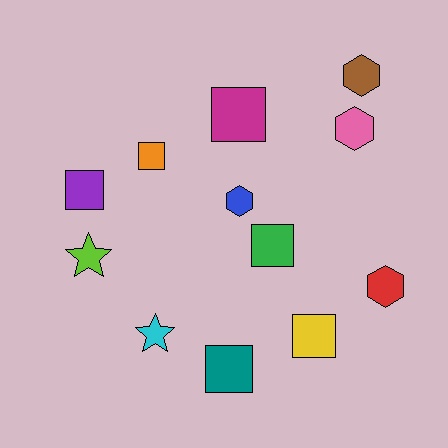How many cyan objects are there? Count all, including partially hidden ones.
There is 1 cyan object.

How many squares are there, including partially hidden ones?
There are 6 squares.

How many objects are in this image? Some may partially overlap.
There are 12 objects.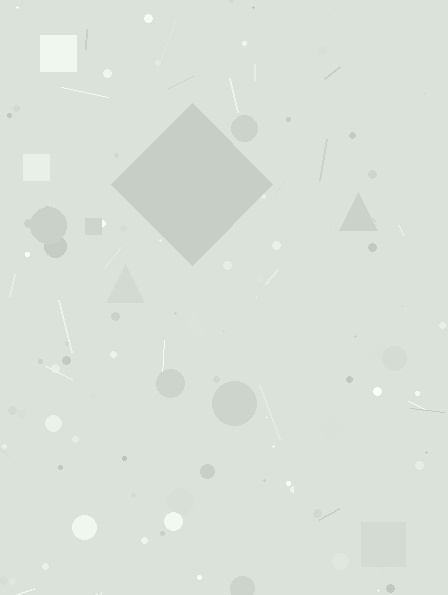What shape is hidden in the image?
A diamond is hidden in the image.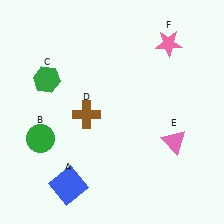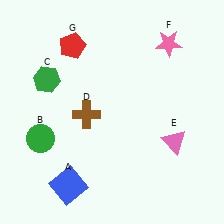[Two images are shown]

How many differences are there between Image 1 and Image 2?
There is 1 difference between the two images.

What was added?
A red pentagon (G) was added in Image 2.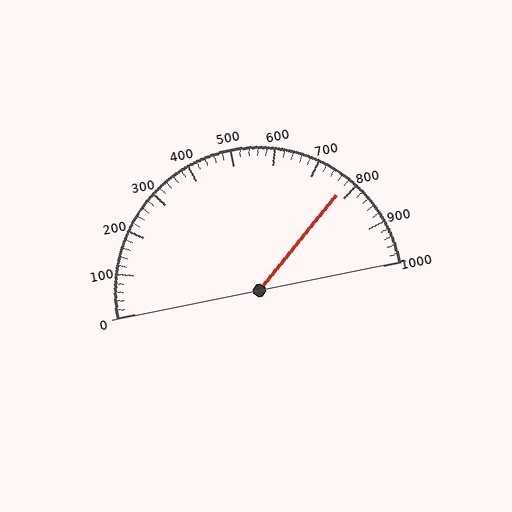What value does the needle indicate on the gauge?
The needle indicates approximately 780.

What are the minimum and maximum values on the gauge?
The gauge ranges from 0 to 1000.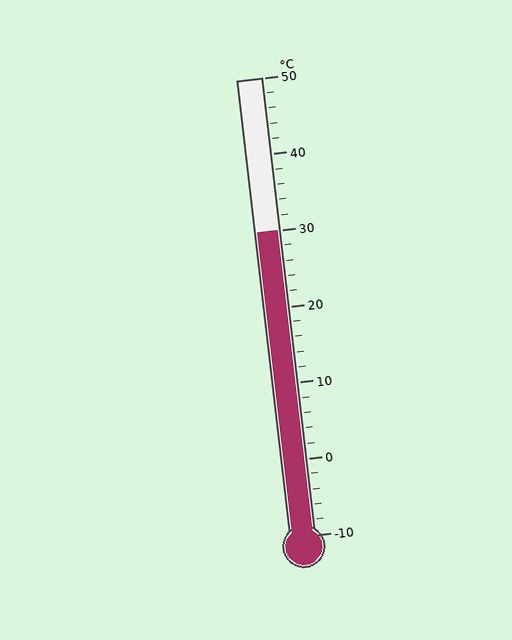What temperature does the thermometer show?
The thermometer shows approximately 30°C.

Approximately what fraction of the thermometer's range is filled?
The thermometer is filled to approximately 65% of its range.